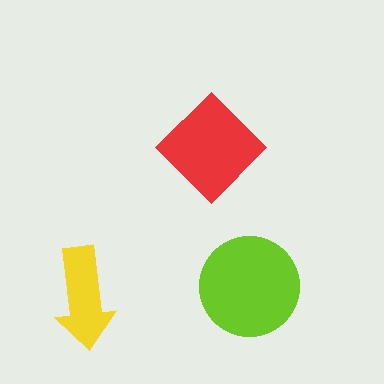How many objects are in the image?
There are 3 objects in the image.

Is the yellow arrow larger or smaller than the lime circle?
Smaller.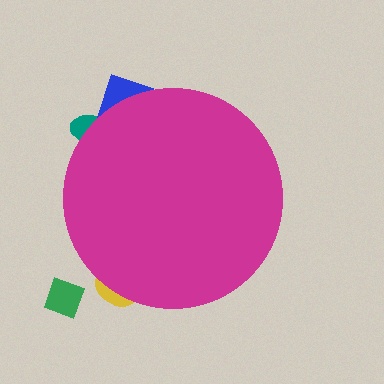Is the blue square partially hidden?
Yes, the blue square is partially hidden behind the magenta circle.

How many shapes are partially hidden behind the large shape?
3 shapes are partially hidden.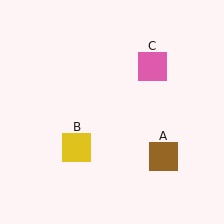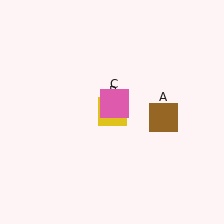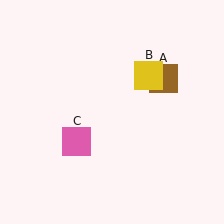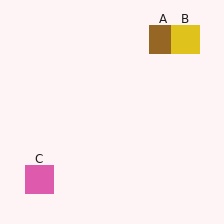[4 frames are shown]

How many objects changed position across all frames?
3 objects changed position: brown square (object A), yellow square (object B), pink square (object C).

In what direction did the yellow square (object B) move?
The yellow square (object B) moved up and to the right.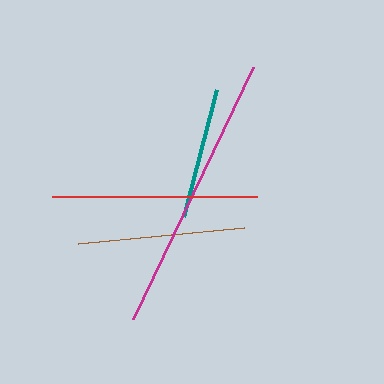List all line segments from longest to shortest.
From longest to shortest: magenta, red, brown, teal.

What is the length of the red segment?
The red segment is approximately 206 pixels long.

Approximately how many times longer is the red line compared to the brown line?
The red line is approximately 1.2 times the length of the brown line.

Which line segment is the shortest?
The teal line is the shortest at approximately 131 pixels.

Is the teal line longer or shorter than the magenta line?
The magenta line is longer than the teal line.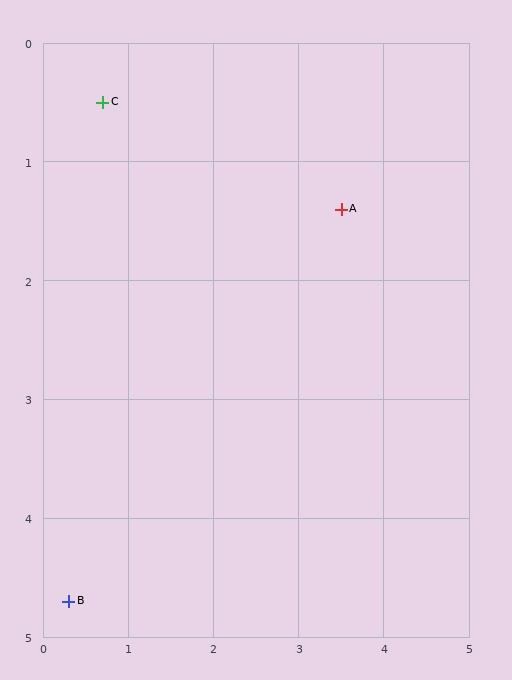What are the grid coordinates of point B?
Point B is at approximately (0.3, 4.7).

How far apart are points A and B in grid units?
Points A and B are about 4.6 grid units apart.